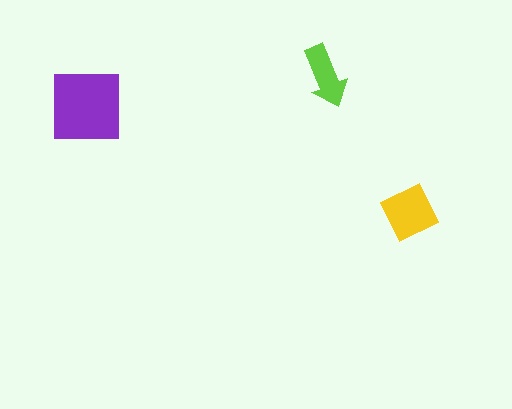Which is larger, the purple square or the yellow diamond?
The purple square.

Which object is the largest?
The purple square.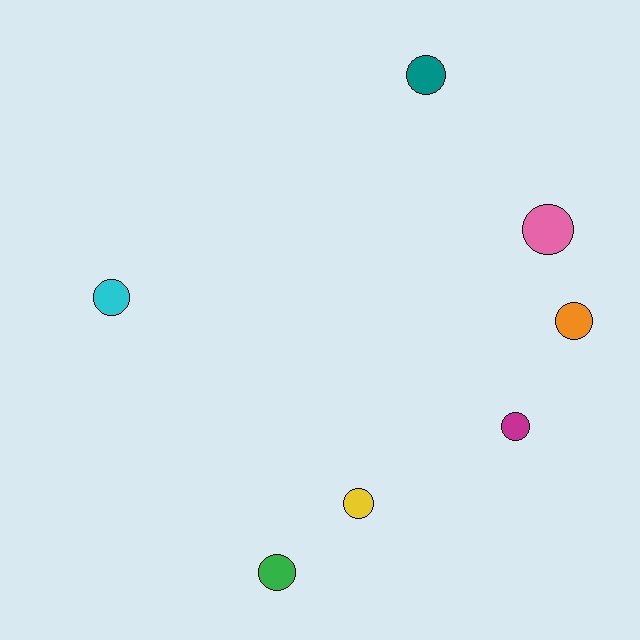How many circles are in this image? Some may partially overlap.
There are 7 circles.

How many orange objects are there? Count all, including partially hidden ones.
There is 1 orange object.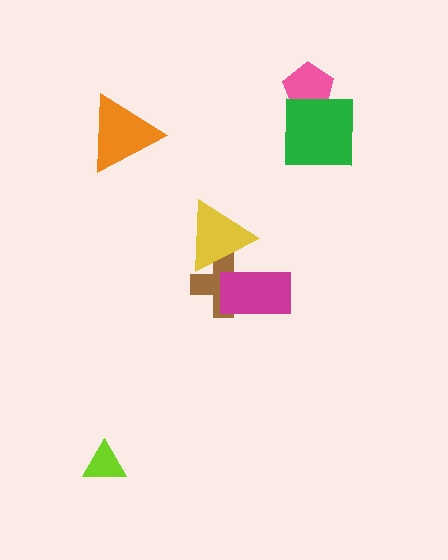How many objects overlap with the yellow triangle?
2 objects overlap with the yellow triangle.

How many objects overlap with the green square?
1 object overlaps with the green square.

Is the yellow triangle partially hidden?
Yes, it is partially covered by another shape.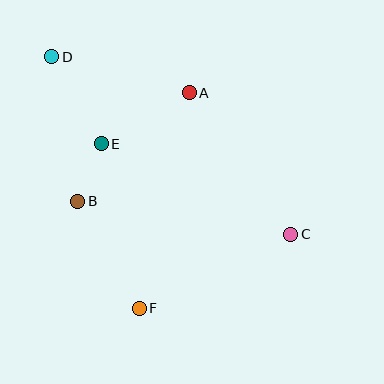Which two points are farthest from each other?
Points C and D are farthest from each other.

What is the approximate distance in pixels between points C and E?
The distance between C and E is approximately 210 pixels.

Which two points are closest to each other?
Points B and E are closest to each other.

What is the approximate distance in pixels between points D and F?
The distance between D and F is approximately 266 pixels.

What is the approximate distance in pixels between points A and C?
The distance between A and C is approximately 174 pixels.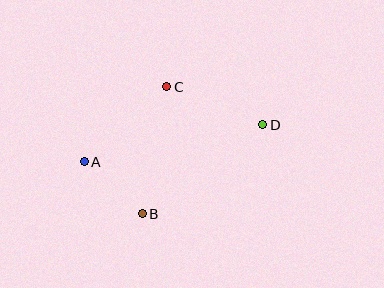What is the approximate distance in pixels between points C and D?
The distance between C and D is approximately 103 pixels.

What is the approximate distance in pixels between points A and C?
The distance between A and C is approximately 111 pixels.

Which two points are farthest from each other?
Points A and D are farthest from each other.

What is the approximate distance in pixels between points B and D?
The distance between B and D is approximately 150 pixels.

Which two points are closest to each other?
Points A and B are closest to each other.